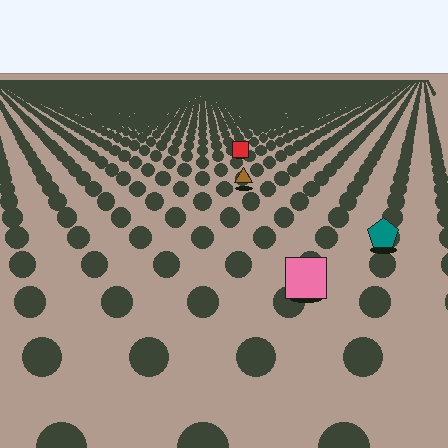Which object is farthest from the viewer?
The red square is farthest from the viewer. It appears smaller and the ground texture around it is denser.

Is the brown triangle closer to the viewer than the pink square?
No. The pink square is closer — you can tell from the texture gradient: the ground texture is coarser near it.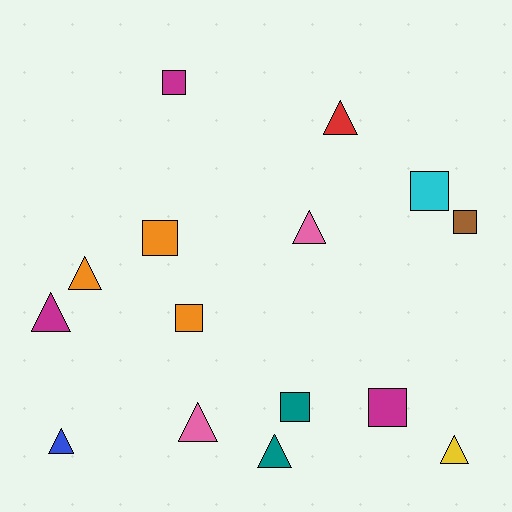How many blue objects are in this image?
There is 1 blue object.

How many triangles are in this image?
There are 8 triangles.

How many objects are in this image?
There are 15 objects.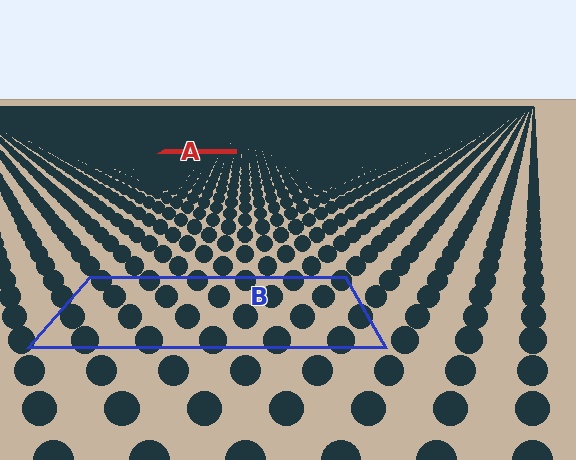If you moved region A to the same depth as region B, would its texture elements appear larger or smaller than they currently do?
They would appear larger. At a closer depth, the same texture elements are projected at a bigger on-screen size.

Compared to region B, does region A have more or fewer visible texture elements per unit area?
Region A has more texture elements per unit area — they are packed more densely because it is farther away.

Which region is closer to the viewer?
Region B is closer. The texture elements there are larger and more spread out.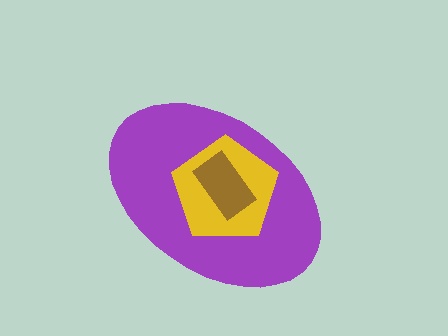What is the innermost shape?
The brown rectangle.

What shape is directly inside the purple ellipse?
The yellow pentagon.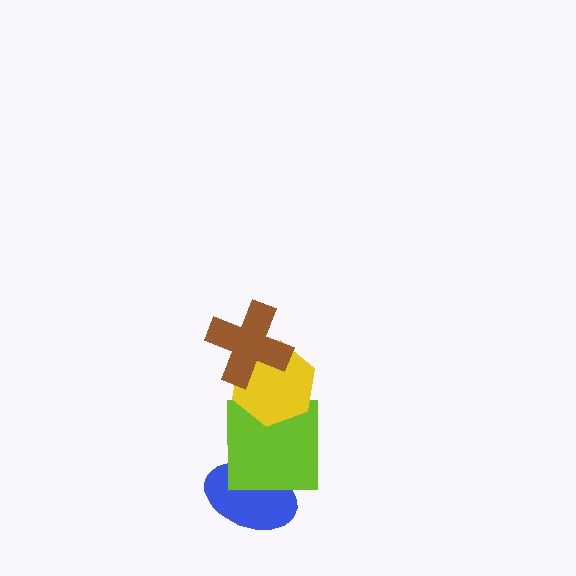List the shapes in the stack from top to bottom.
From top to bottom: the brown cross, the yellow hexagon, the lime square, the blue ellipse.